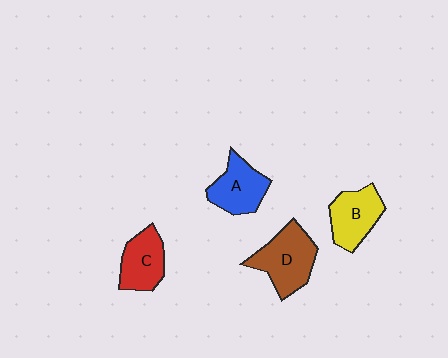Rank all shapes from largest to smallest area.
From largest to smallest: D (brown), B (yellow), A (blue), C (red).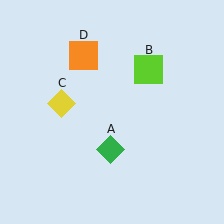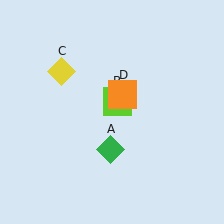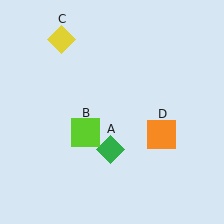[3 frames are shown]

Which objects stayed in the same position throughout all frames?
Green diamond (object A) remained stationary.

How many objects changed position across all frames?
3 objects changed position: lime square (object B), yellow diamond (object C), orange square (object D).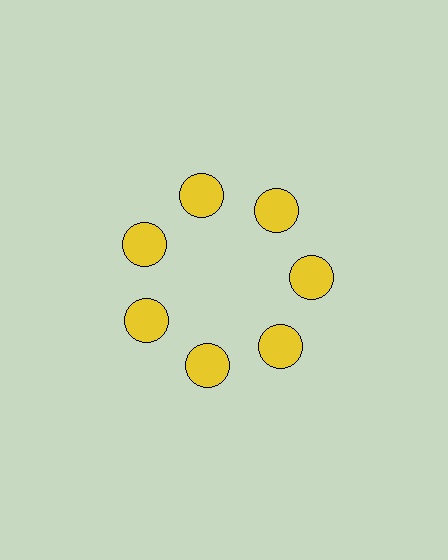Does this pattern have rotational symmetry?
Yes, this pattern has 7-fold rotational symmetry. It looks the same after rotating 51 degrees around the center.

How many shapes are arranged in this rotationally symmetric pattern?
There are 7 shapes, arranged in 7 groups of 1.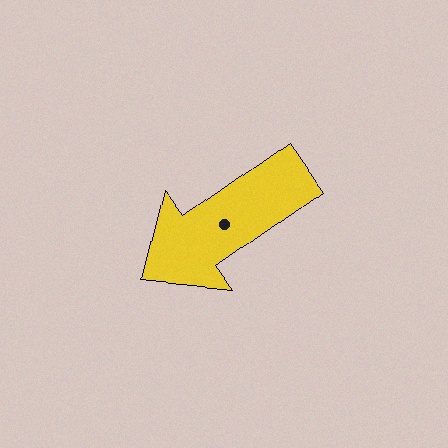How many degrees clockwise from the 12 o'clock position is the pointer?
Approximately 235 degrees.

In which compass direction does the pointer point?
Southwest.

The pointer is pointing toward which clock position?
Roughly 8 o'clock.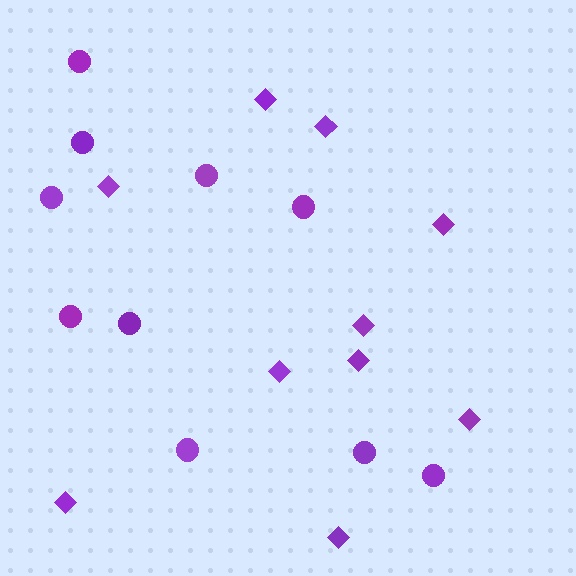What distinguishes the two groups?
There are 2 groups: one group of circles (10) and one group of diamonds (10).